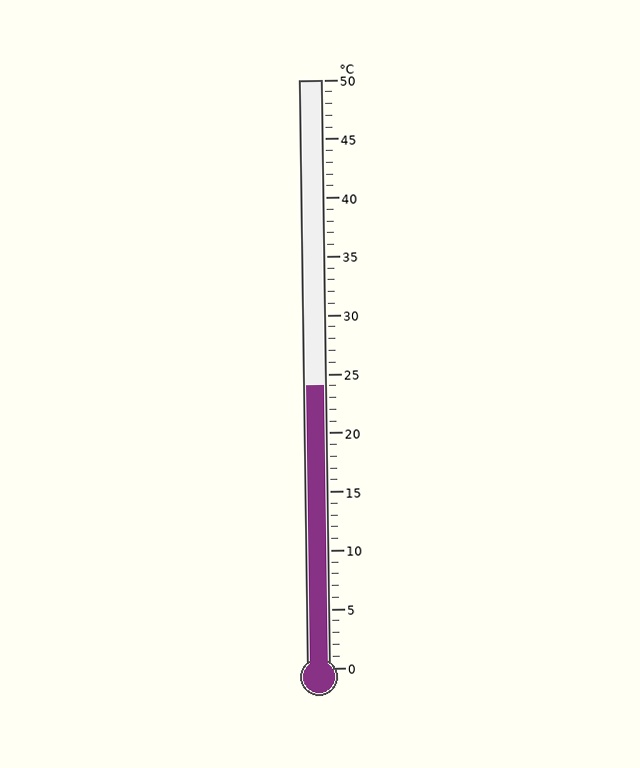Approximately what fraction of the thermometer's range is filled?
The thermometer is filled to approximately 50% of its range.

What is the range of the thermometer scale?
The thermometer scale ranges from 0°C to 50°C.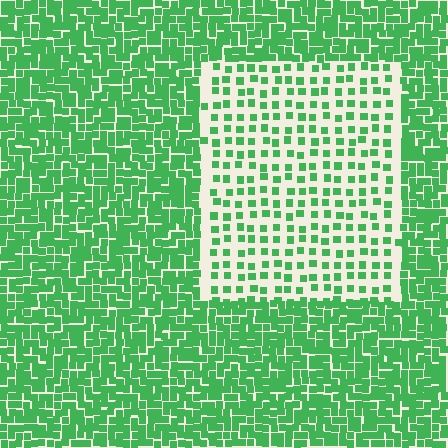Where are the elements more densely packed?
The elements are more densely packed outside the rectangle boundary.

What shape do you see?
I see a rectangle.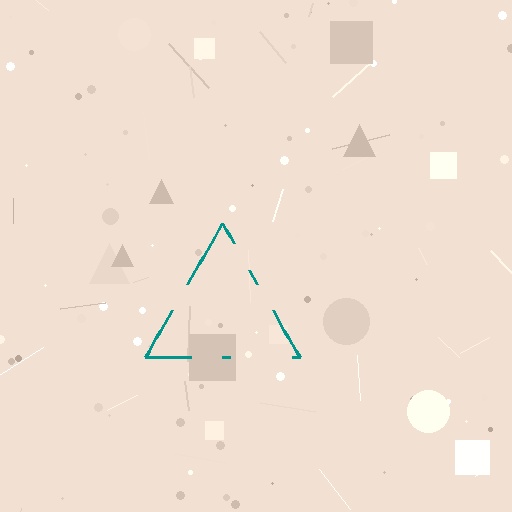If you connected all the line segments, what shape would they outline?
They would outline a triangle.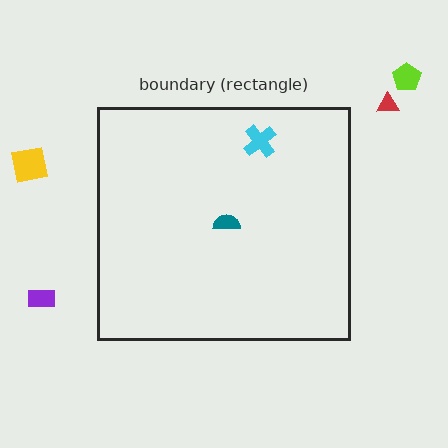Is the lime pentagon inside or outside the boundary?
Outside.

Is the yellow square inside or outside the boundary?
Outside.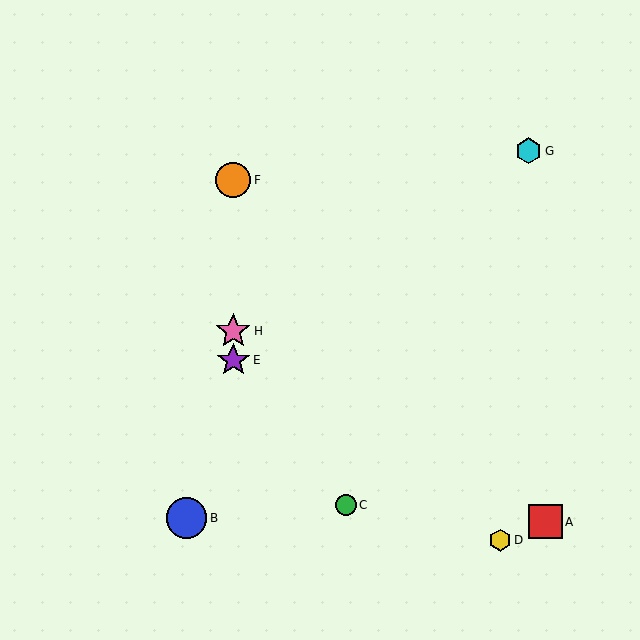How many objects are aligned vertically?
3 objects (E, F, H) are aligned vertically.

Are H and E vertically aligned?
Yes, both are at x≈233.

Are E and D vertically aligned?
No, E is at x≈233 and D is at x≈500.